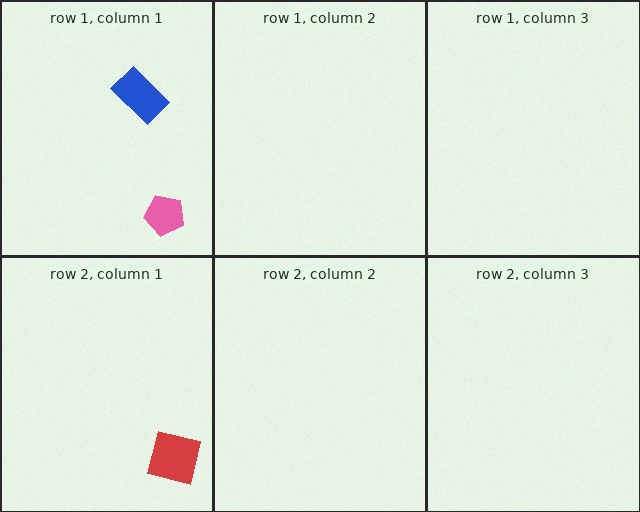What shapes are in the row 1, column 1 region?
The blue rectangle, the pink pentagon.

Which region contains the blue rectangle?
The row 1, column 1 region.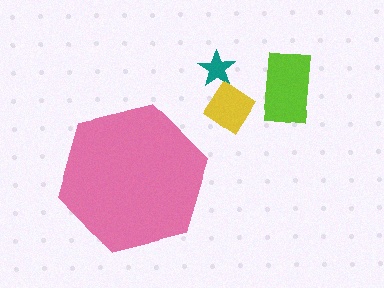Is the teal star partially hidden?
No, the teal star is fully visible.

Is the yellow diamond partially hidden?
No, the yellow diamond is fully visible.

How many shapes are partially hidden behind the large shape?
0 shapes are partially hidden.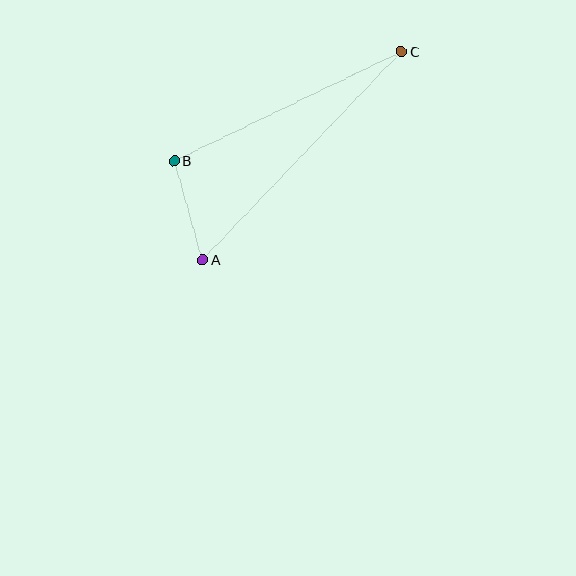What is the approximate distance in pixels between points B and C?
The distance between B and C is approximately 252 pixels.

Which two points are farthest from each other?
Points A and C are farthest from each other.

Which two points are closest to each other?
Points A and B are closest to each other.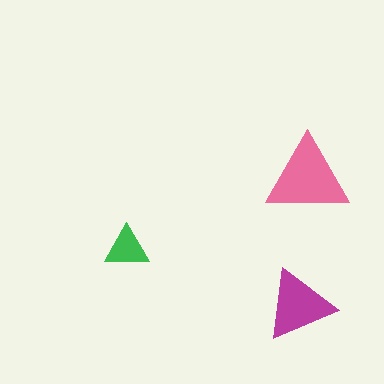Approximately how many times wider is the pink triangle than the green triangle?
About 2 times wider.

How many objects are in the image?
There are 3 objects in the image.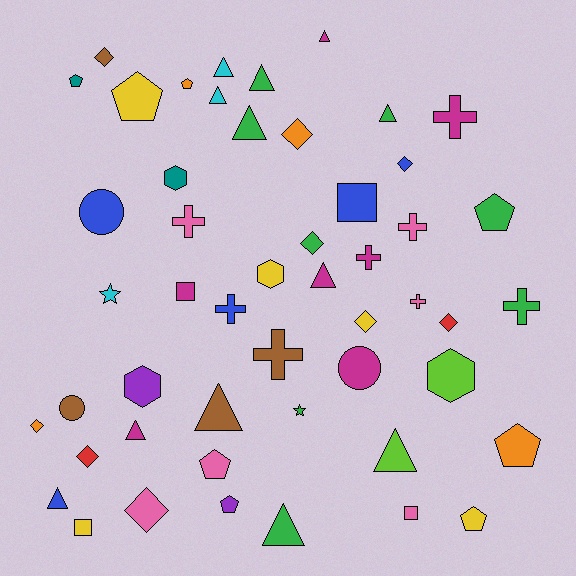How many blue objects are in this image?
There are 5 blue objects.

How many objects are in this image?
There are 50 objects.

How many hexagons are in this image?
There are 4 hexagons.